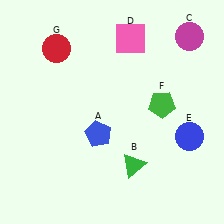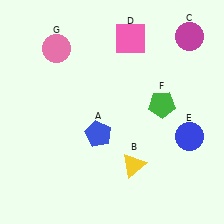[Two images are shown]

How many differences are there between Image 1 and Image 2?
There are 2 differences between the two images.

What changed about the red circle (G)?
In Image 1, G is red. In Image 2, it changed to pink.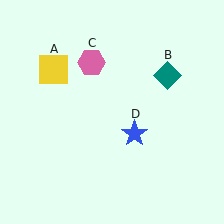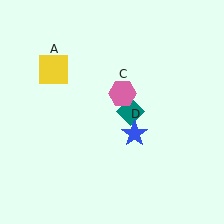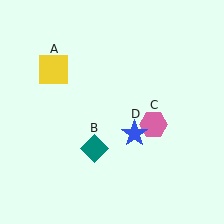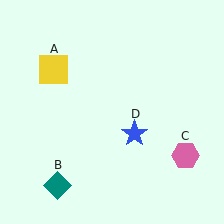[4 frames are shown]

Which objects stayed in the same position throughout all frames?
Yellow square (object A) and blue star (object D) remained stationary.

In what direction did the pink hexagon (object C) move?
The pink hexagon (object C) moved down and to the right.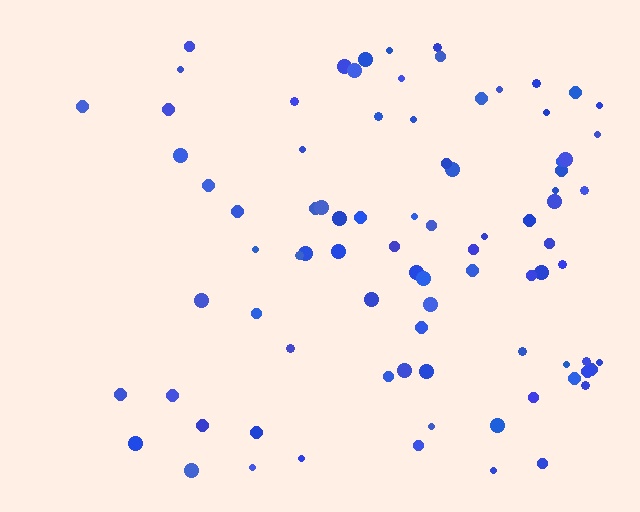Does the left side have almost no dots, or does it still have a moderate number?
Still a moderate number, just noticeably fewer than the right.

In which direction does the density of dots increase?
From left to right, with the right side densest.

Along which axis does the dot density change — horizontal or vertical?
Horizontal.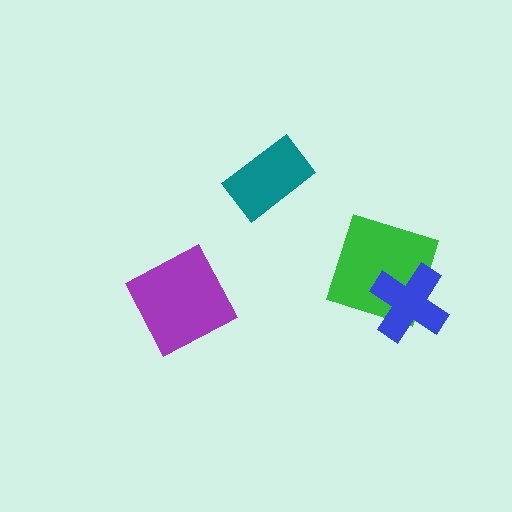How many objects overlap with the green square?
1 object overlaps with the green square.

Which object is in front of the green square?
The blue cross is in front of the green square.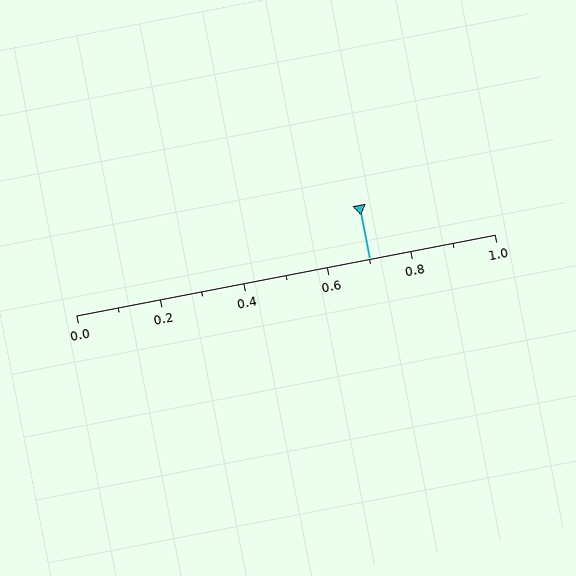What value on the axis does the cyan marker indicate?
The marker indicates approximately 0.7.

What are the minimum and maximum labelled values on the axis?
The axis runs from 0.0 to 1.0.